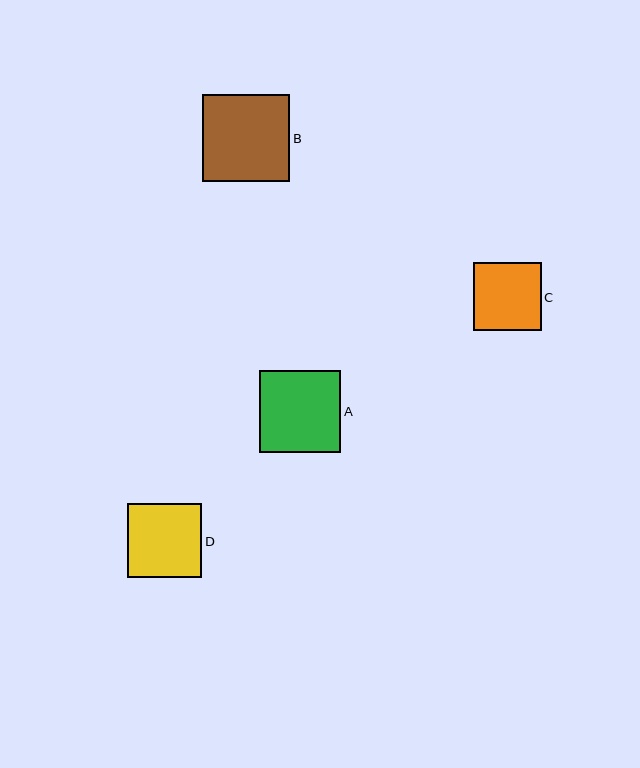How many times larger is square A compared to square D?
Square A is approximately 1.1 times the size of square D.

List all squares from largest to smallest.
From largest to smallest: B, A, D, C.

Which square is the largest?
Square B is the largest with a size of approximately 87 pixels.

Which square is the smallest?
Square C is the smallest with a size of approximately 68 pixels.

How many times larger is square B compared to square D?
Square B is approximately 1.2 times the size of square D.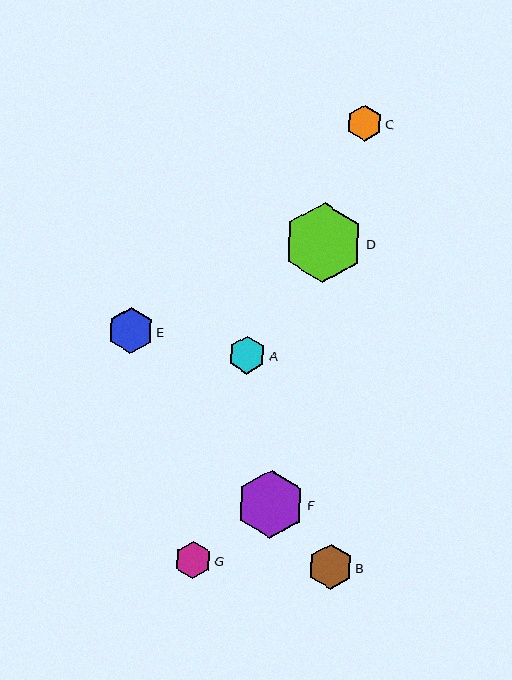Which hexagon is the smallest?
Hexagon C is the smallest with a size of approximately 36 pixels.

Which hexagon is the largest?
Hexagon D is the largest with a size of approximately 80 pixels.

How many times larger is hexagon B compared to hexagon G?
Hexagon B is approximately 1.2 times the size of hexagon G.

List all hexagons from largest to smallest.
From largest to smallest: D, F, E, B, A, G, C.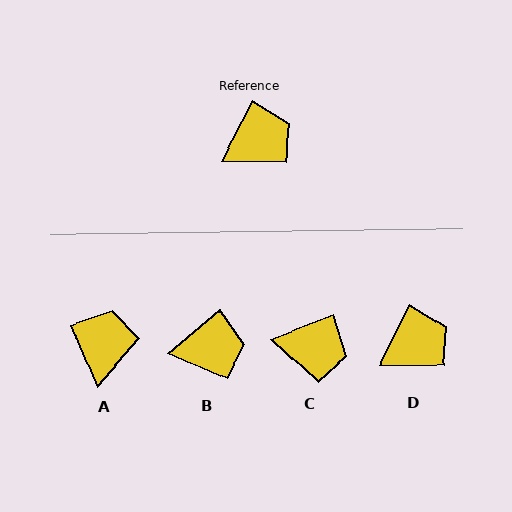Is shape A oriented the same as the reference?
No, it is off by about 50 degrees.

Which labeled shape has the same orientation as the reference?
D.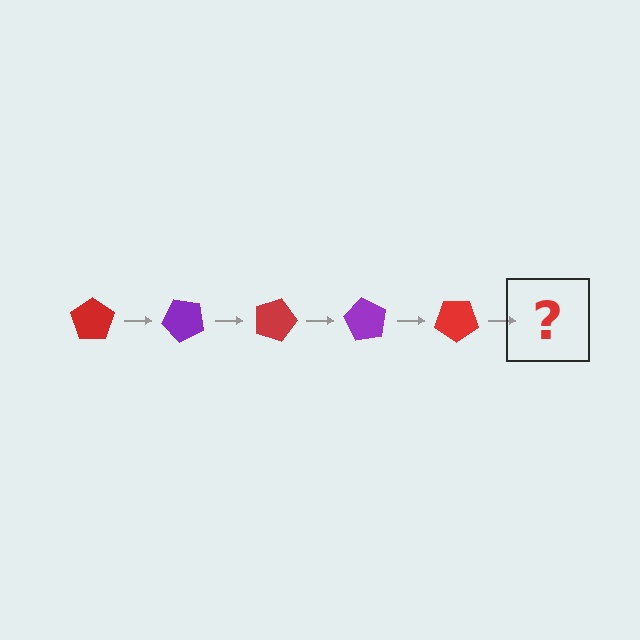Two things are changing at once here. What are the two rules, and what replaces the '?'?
The two rules are that it rotates 45 degrees each step and the color cycles through red and purple. The '?' should be a purple pentagon, rotated 225 degrees from the start.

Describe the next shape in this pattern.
It should be a purple pentagon, rotated 225 degrees from the start.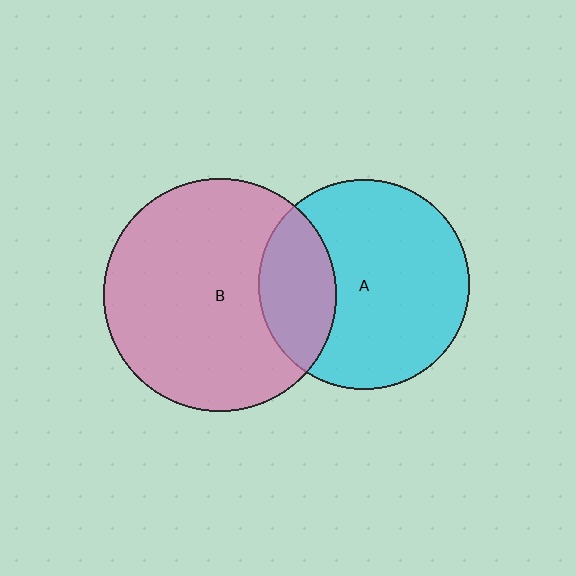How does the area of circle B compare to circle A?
Approximately 1.2 times.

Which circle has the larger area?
Circle B (pink).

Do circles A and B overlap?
Yes.